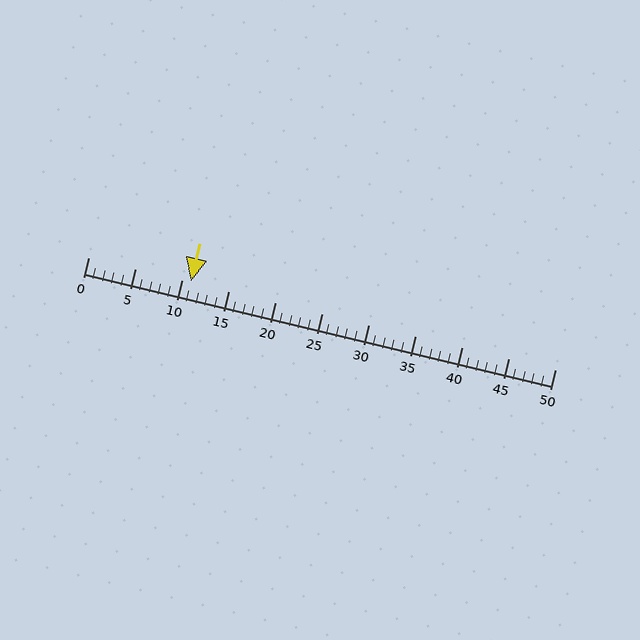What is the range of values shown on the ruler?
The ruler shows values from 0 to 50.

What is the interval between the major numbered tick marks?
The major tick marks are spaced 5 units apart.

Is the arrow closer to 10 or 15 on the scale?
The arrow is closer to 10.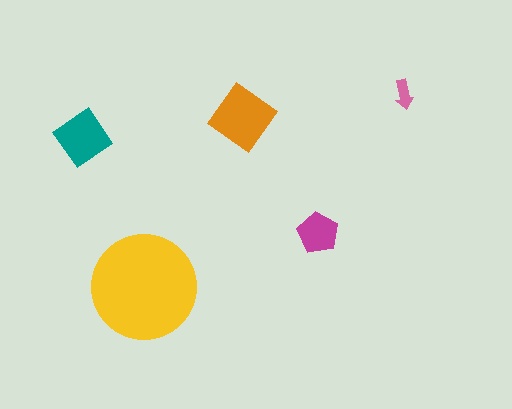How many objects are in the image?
There are 5 objects in the image.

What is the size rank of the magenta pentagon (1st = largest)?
4th.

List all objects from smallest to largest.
The pink arrow, the magenta pentagon, the teal diamond, the orange diamond, the yellow circle.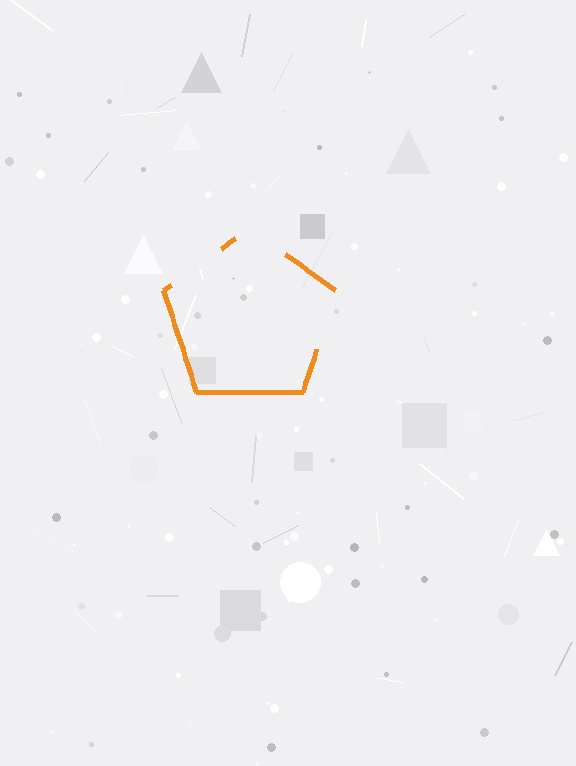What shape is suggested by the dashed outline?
The dashed outline suggests a pentagon.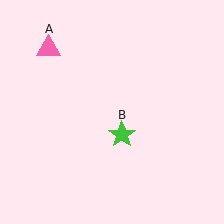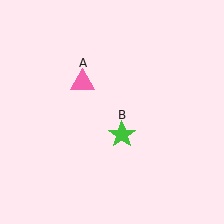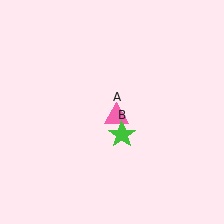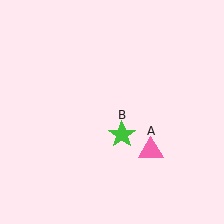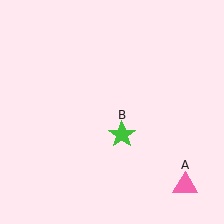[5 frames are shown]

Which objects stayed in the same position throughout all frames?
Green star (object B) remained stationary.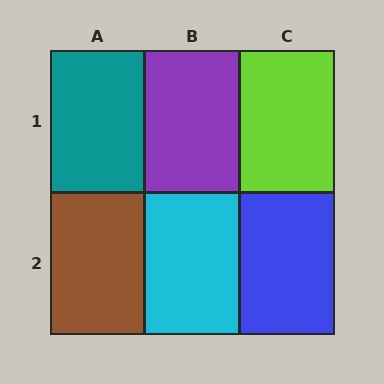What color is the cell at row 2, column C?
Blue.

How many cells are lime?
1 cell is lime.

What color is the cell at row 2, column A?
Brown.